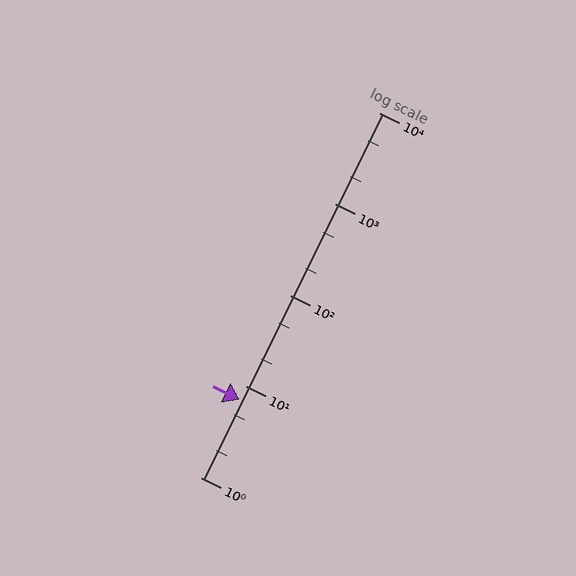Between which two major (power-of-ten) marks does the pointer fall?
The pointer is between 1 and 10.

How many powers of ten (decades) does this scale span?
The scale spans 4 decades, from 1 to 10000.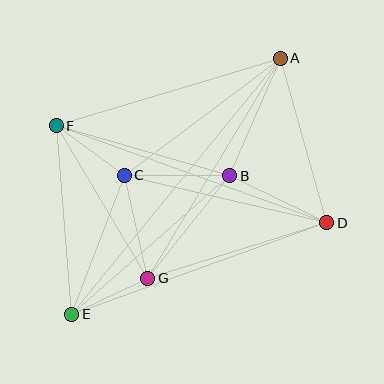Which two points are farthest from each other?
Points A and E are farthest from each other.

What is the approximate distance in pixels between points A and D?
The distance between A and D is approximately 171 pixels.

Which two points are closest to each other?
Points C and F are closest to each other.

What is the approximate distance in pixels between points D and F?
The distance between D and F is approximately 287 pixels.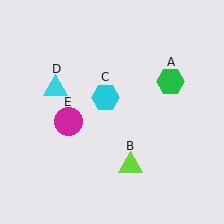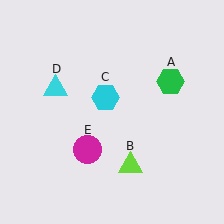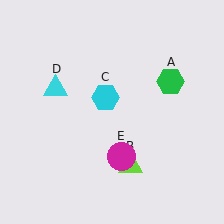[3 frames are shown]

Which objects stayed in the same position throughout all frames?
Green hexagon (object A) and lime triangle (object B) and cyan hexagon (object C) and cyan triangle (object D) remained stationary.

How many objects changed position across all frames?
1 object changed position: magenta circle (object E).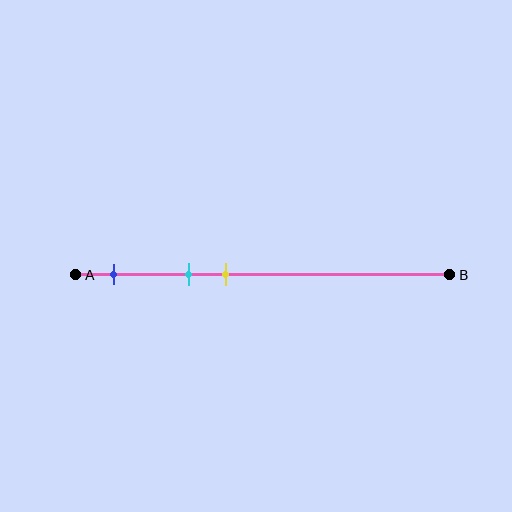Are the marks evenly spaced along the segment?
Yes, the marks are approximately evenly spaced.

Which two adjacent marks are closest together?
The cyan and yellow marks are the closest adjacent pair.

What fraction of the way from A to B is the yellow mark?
The yellow mark is approximately 40% (0.4) of the way from A to B.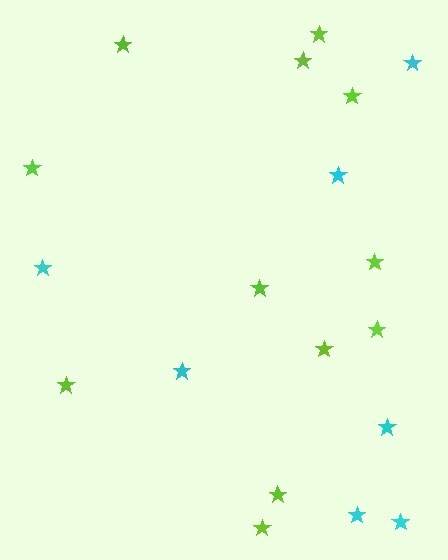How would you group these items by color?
There are 2 groups: one group of cyan stars (7) and one group of lime stars (12).